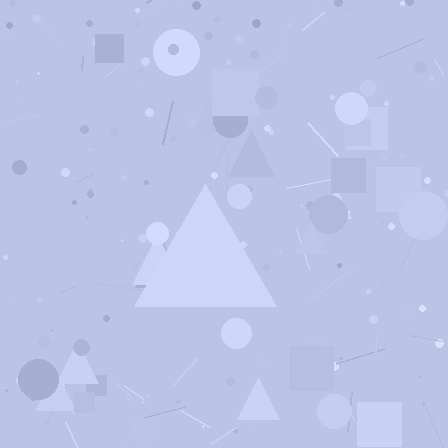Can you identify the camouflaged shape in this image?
The camouflaged shape is a triangle.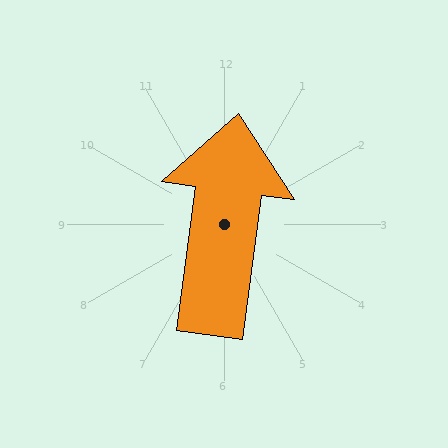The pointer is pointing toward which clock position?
Roughly 12 o'clock.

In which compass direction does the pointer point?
North.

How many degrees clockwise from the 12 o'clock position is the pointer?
Approximately 8 degrees.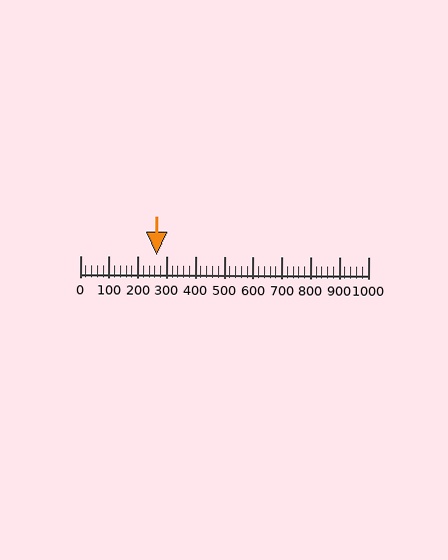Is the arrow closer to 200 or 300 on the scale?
The arrow is closer to 300.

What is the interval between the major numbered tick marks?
The major tick marks are spaced 100 units apart.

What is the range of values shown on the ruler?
The ruler shows values from 0 to 1000.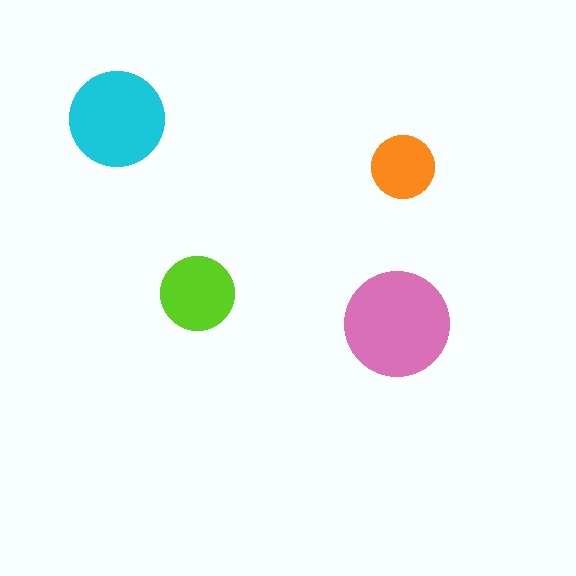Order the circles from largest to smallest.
the pink one, the cyan one, the lime one, the orange one.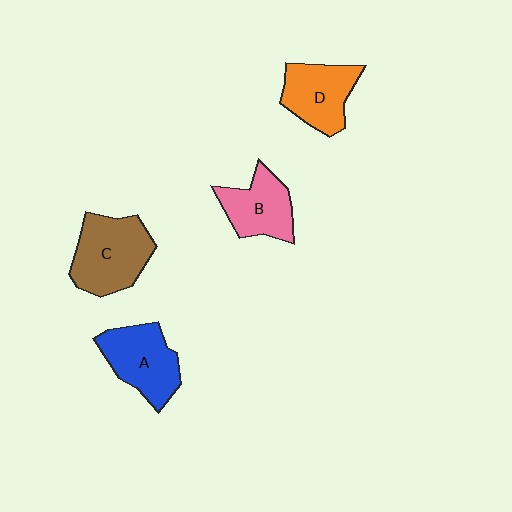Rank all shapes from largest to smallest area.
From largest to smallest: C (brown), A (blue), D (orange), B (pink).